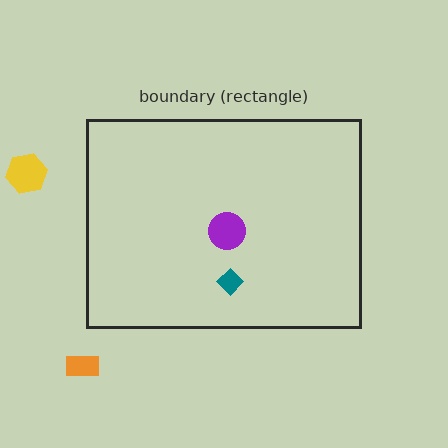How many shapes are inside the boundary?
2 inside, 2 outside.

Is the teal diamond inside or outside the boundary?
Inside.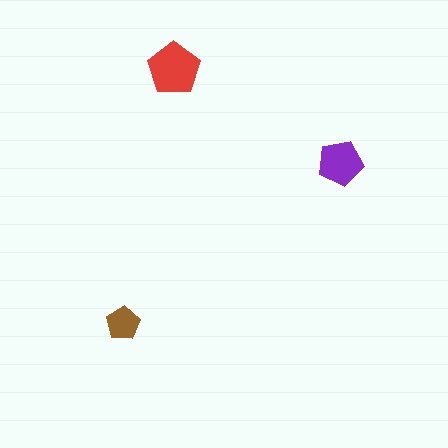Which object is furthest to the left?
The brown pentagon is leftmost.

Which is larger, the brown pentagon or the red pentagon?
The red one.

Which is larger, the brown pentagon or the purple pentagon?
The purple one.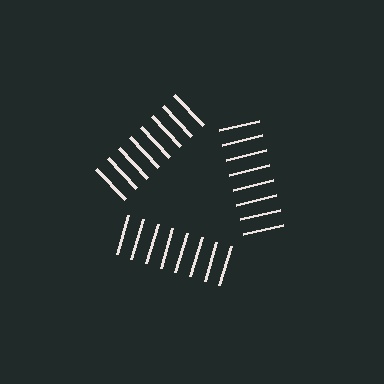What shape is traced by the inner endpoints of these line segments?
An illusory triangle — the line segments terminate on its edges but no continuous stroke is drawn.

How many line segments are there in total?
24 — 8 along each of the 3 edges.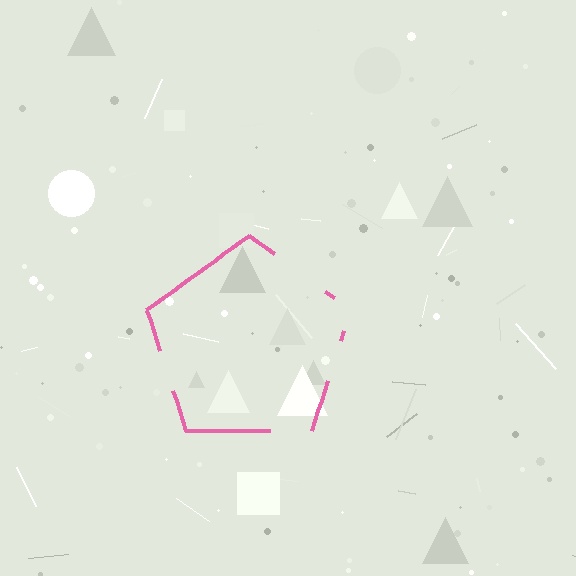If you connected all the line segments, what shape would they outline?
They would outline a pentagon.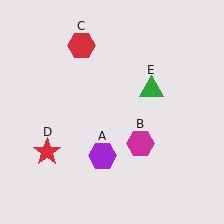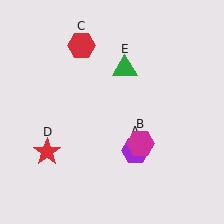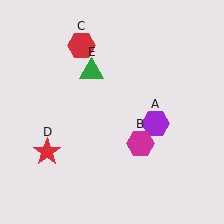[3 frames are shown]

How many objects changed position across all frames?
2 objects changed position: purple hexagon (object A), green triangle (object E).